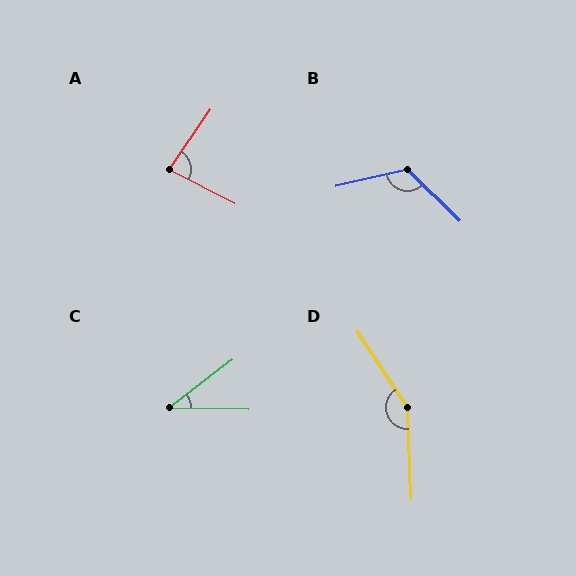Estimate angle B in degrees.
Approximately 122 degrees.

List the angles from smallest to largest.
C (39°), A (83°), B (122°), D (149°).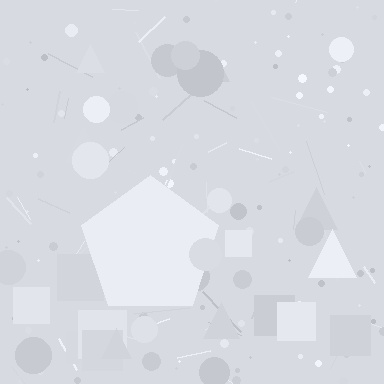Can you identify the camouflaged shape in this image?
The camouflaged shape is a pentagon.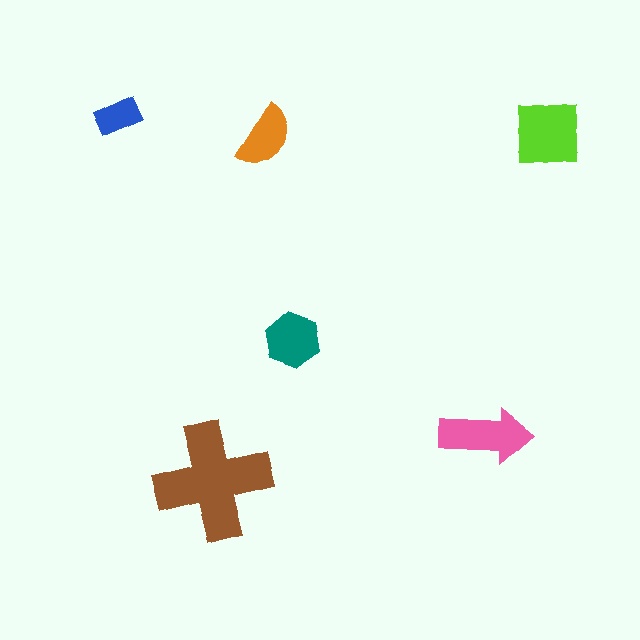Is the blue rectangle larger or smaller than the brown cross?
Smaller.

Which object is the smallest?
The blue rectangle.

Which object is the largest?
The brown cross.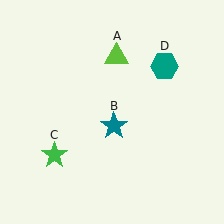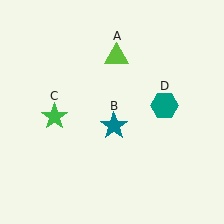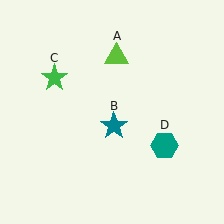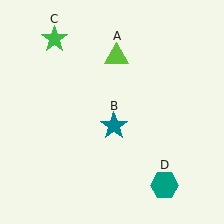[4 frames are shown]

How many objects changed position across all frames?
2 objects changed position: green star (object C), teal hexagon (object D).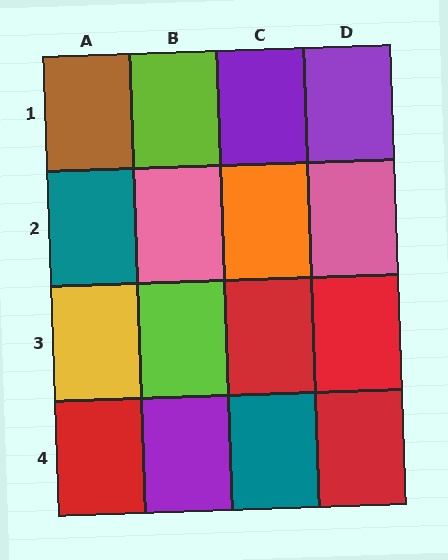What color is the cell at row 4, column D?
Red.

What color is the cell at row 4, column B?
Purple.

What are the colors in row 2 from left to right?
Teal, pink, orange, pink.